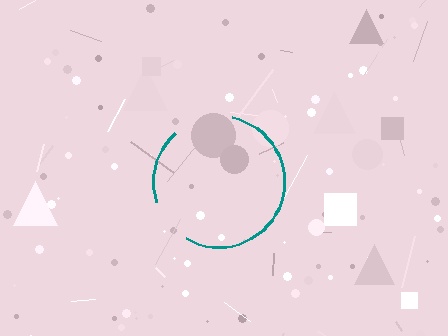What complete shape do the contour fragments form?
The contour fragments form a circle.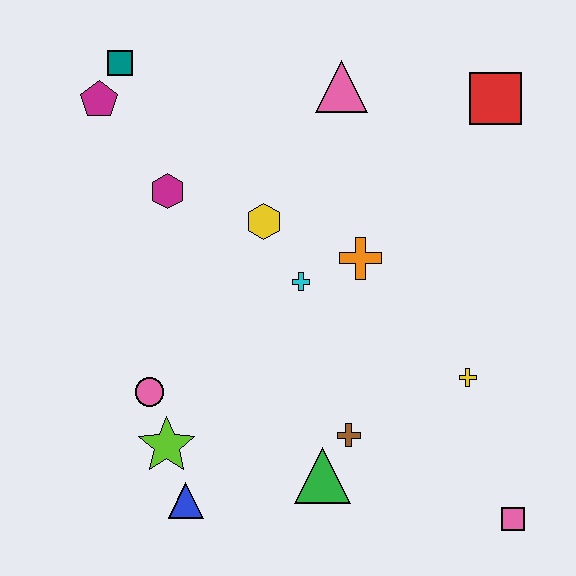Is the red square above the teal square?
No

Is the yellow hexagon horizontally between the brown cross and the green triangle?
No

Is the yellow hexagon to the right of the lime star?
Yes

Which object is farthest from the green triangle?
The teal square is farthest from the green triangle.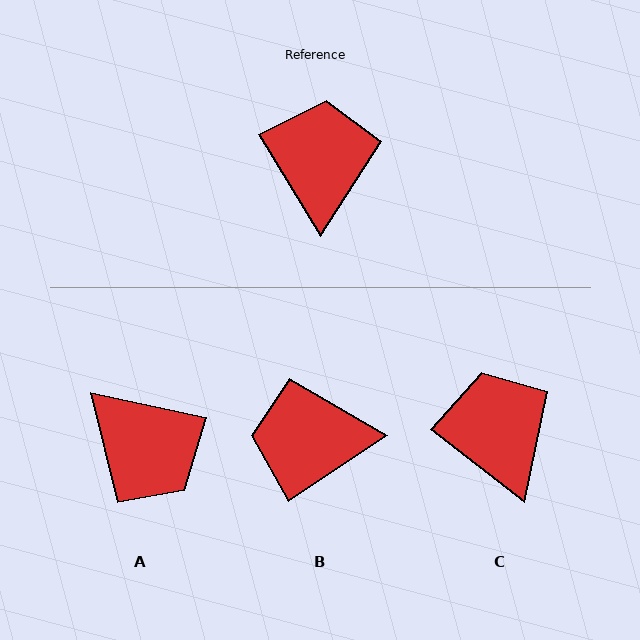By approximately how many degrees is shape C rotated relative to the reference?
Approximately 21 degrees counter-clockwise.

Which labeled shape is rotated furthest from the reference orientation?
A, about 133 degrees away.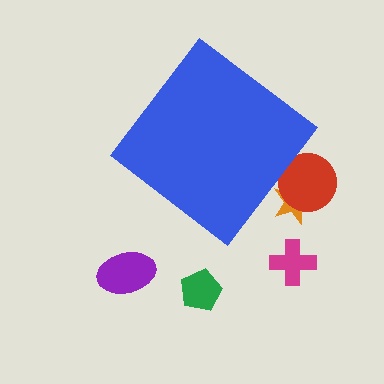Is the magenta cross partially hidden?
No, the magenta cross is fully visible.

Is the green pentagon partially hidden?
No, the green pentagon is fully visible.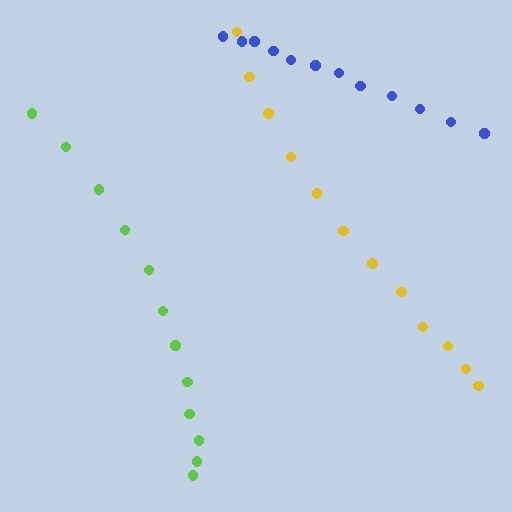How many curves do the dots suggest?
There are 3 distinct paths.